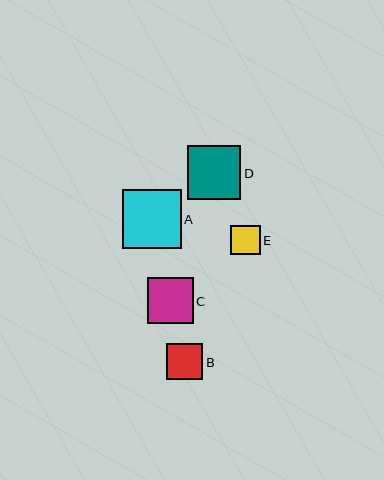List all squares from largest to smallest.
From largest to smallest: A, D, C, B, E.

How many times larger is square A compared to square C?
Square A is approximately 1.3 times the size of square C.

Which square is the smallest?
Square E is the smallest with a size of approximately 30 pixels.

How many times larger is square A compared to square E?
Square A is approximately 2.0 times the size of square E.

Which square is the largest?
Square A is the largest with a size of approximately 59 pixels.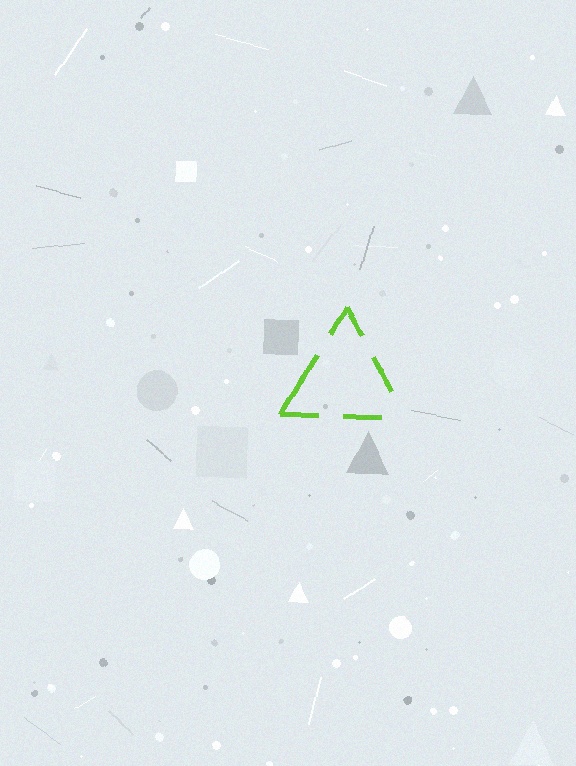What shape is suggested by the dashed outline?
The dashed outline suggests a triangle.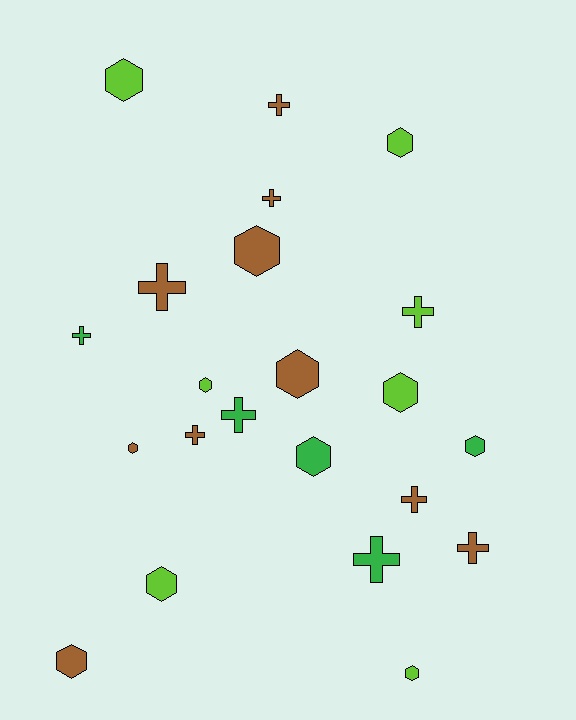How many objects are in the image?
There are 22 objects.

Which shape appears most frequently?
Hexagon, with 12 objects.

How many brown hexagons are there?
There are 4 brown hexagons.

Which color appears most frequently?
Brown, with 10 objects.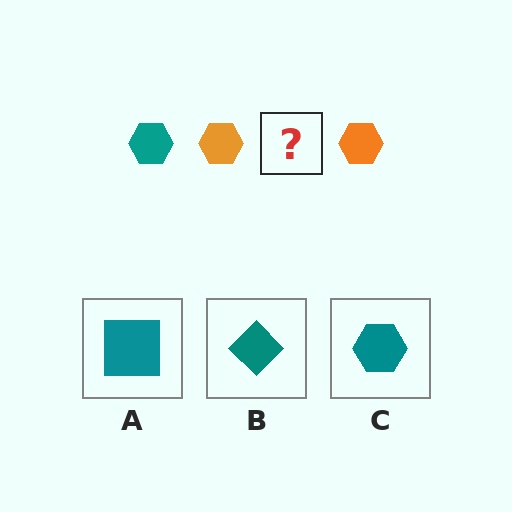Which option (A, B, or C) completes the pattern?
C.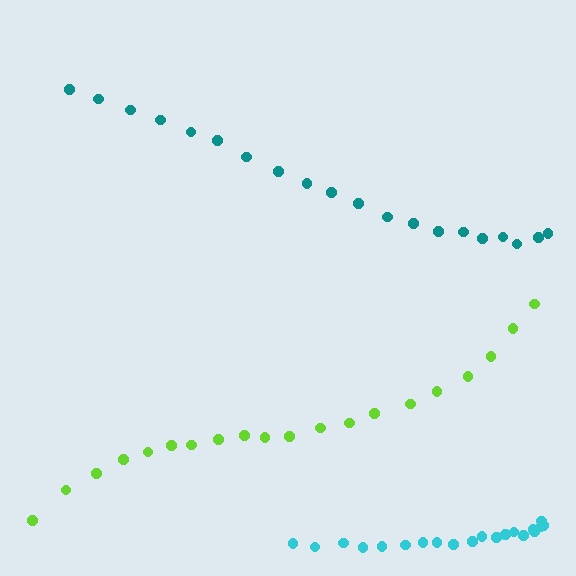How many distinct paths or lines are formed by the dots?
There are 3 distinct paths.